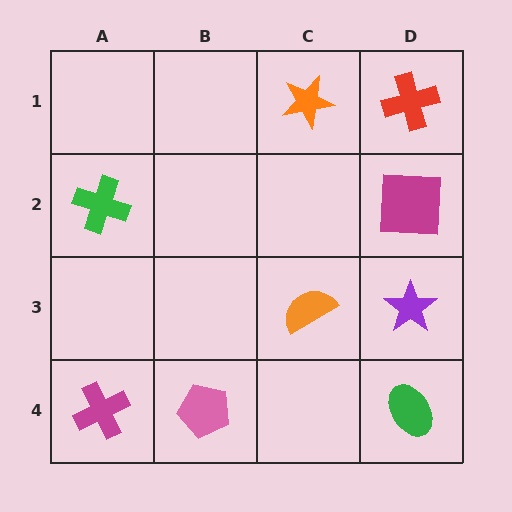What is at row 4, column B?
A pink pentagon.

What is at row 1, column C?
An orange star.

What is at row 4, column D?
A green ellipse.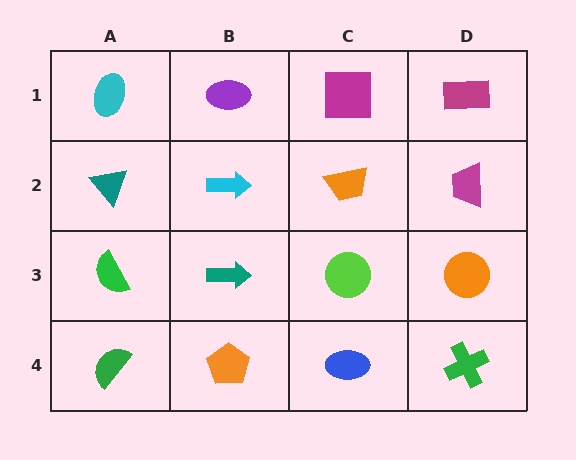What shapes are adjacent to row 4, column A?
A green semicircle (row 3, column A), an orange pentagon (row 4, column B).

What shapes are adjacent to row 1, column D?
A magenta trapezoid (row 2, column D), a magenta square (row 1, column C).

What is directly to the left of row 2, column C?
A cyan arrow.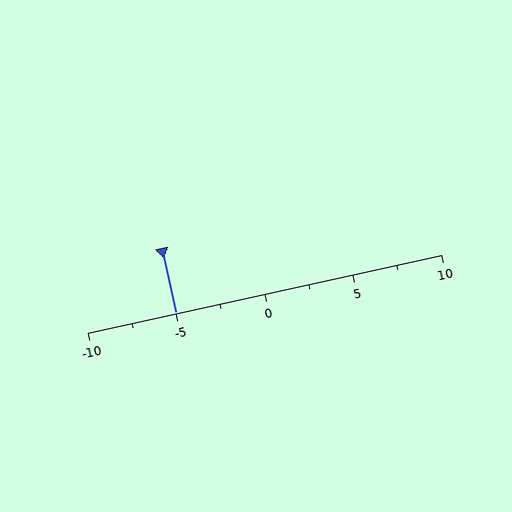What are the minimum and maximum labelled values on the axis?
The axis runs from -10 to 10.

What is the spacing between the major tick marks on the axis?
The major ticks are spaced 5 apart.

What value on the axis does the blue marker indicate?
The marker indicates approximately -5.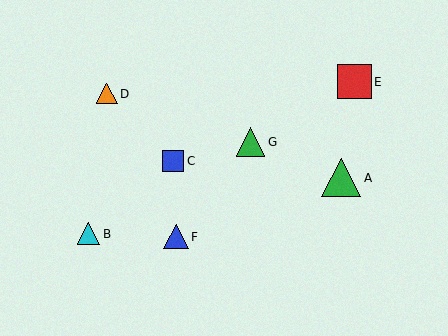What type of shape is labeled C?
Shape C is a blue square.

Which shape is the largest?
The green triangle (labeled A) is the largest.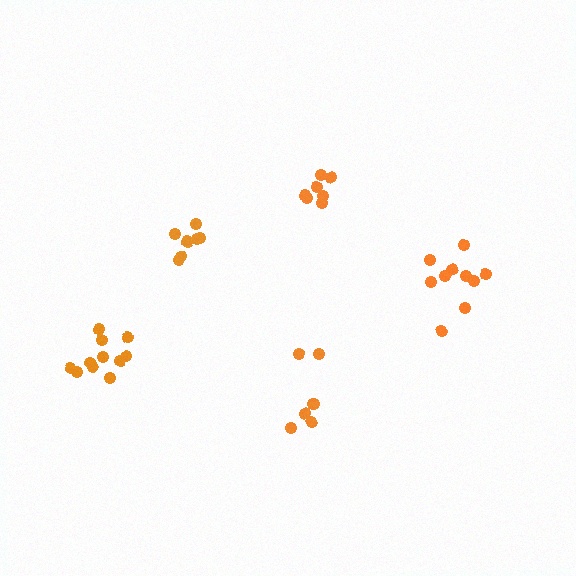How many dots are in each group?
Group 1: 6 dots, Group 2: 8 dots, Group 3: 10 dots, Group 4: 7 dots, Group 5: 11 dots (42 total).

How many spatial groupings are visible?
There are 5 spatial groupings.